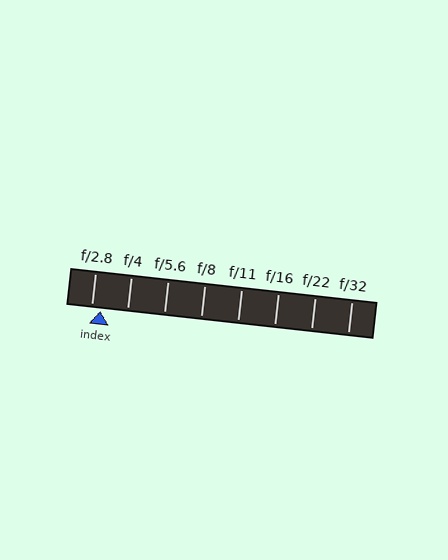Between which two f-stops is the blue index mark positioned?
The index mark is between f/2.8 and f/4.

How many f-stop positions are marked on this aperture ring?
There are 8 f-stop positions marked.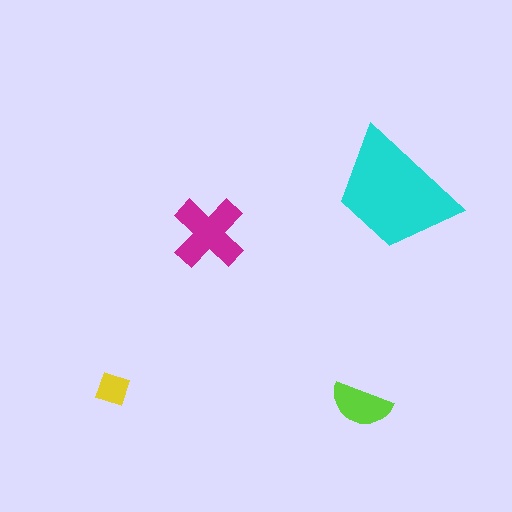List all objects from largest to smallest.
The cyan trapezoid, the magenta cross, the lime semicircle, the yellow diamond.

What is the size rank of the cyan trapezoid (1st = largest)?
1st.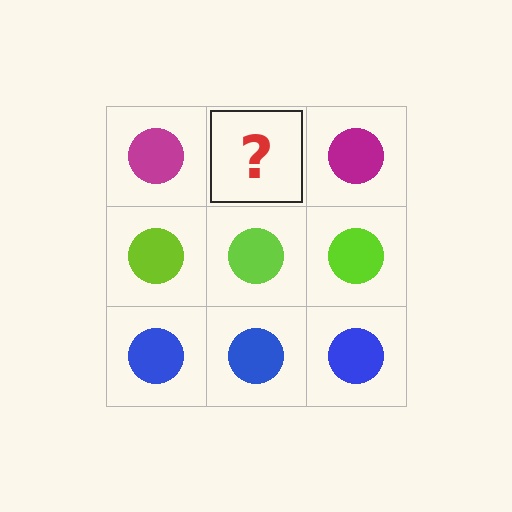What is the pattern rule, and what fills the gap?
The rule is that each row has a consistent color. The gap should be filled with a magenta circle.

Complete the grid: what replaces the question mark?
The question mark should be replaced with a magenta circle.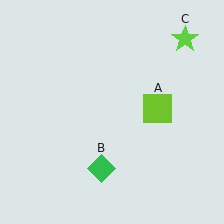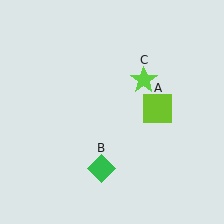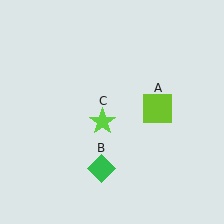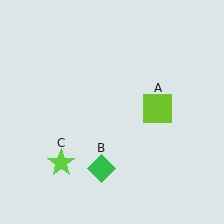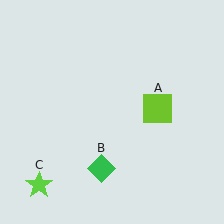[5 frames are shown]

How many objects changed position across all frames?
1 object changed position: lime star (object C).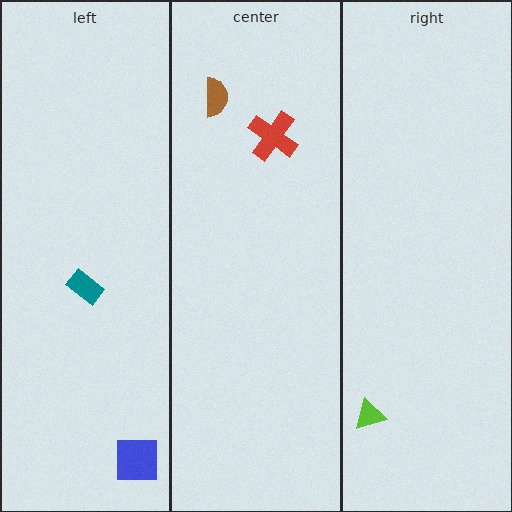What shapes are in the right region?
The lime triangle.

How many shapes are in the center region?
2.